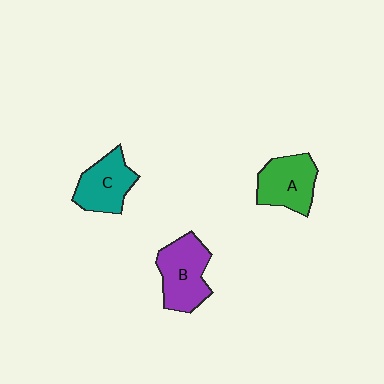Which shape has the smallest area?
Shape C (teal).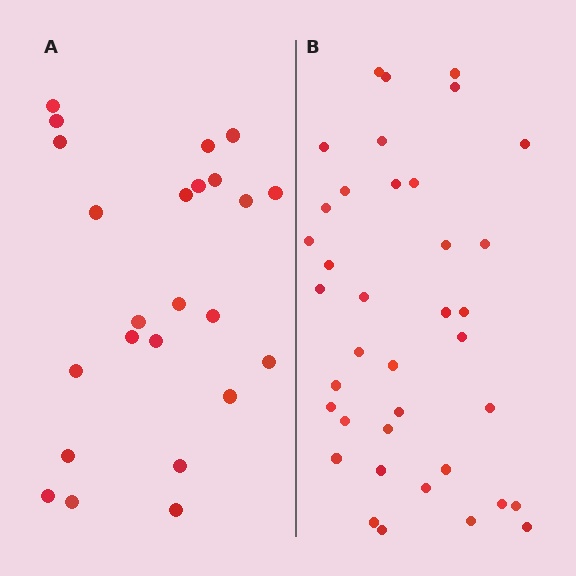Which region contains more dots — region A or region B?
Region B (the right region) has more dots.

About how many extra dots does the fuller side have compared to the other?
Region B has approximately 15 more dots than region A.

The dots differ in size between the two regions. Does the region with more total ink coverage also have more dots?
No. Region A has more total ink coverage because its dots are larger, but region B actually contains more individual dots. Total area can be misleading — the number of items is what matters here.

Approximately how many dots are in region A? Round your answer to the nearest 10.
About 20 dots. (The exact count is 24, which rounds to 20.)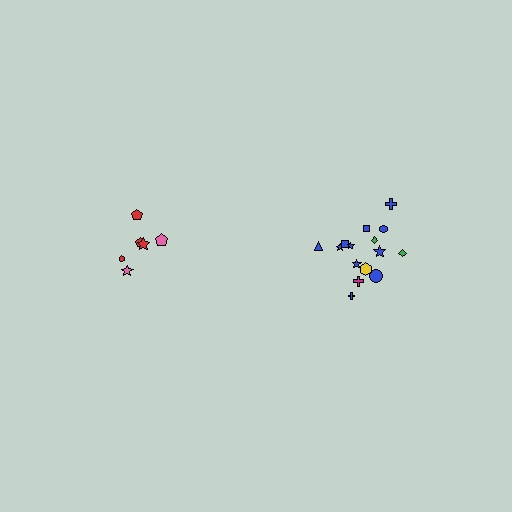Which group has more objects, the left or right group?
The right group.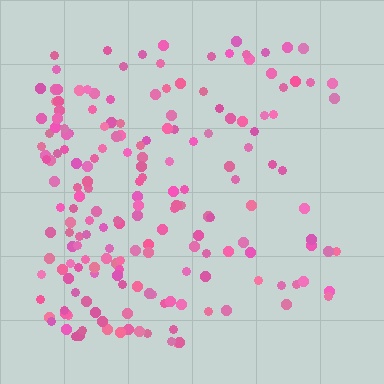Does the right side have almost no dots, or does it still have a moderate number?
Still a moderate number, just noticeably fewer than the left.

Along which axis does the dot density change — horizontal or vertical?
Horizontal.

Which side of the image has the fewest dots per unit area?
The right.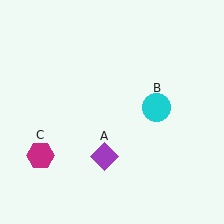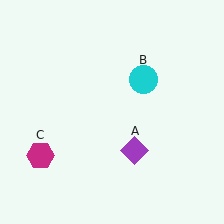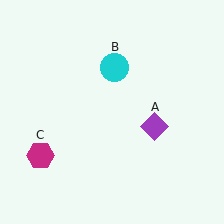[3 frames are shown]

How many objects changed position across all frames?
2 objects changed position: purple diamond (object A), cyan circle (object B).